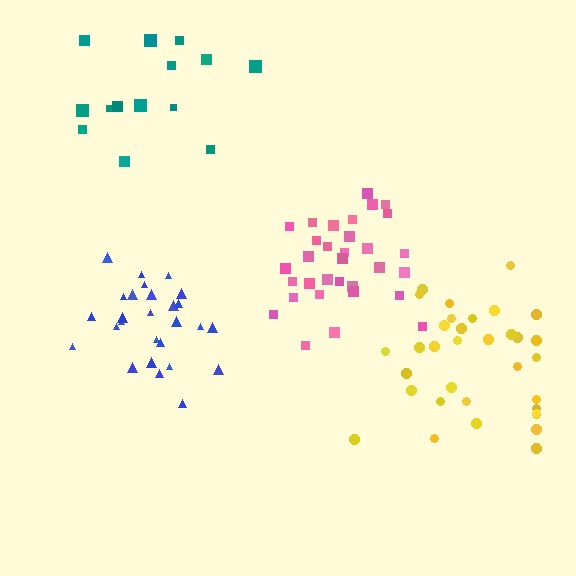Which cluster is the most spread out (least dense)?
Teal.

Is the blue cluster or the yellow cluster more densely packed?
Blue.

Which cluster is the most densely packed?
Pink.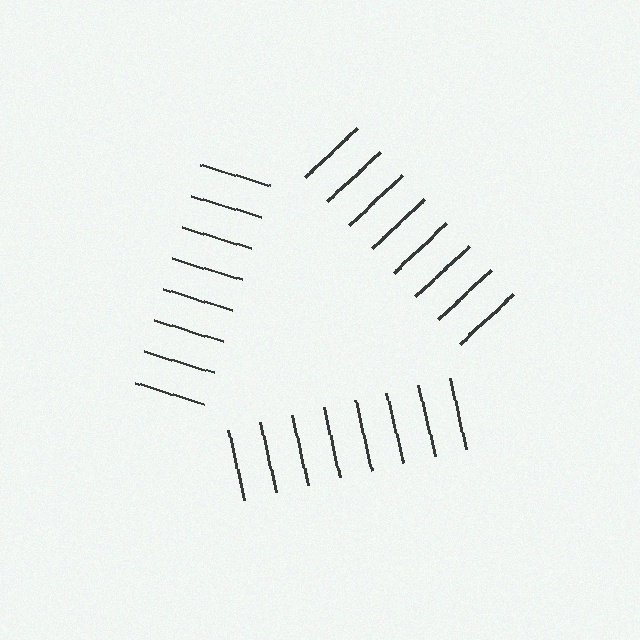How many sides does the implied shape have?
3 sides — the line-ends trace a triangle.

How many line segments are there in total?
24 — 8 along each of the 3 edges.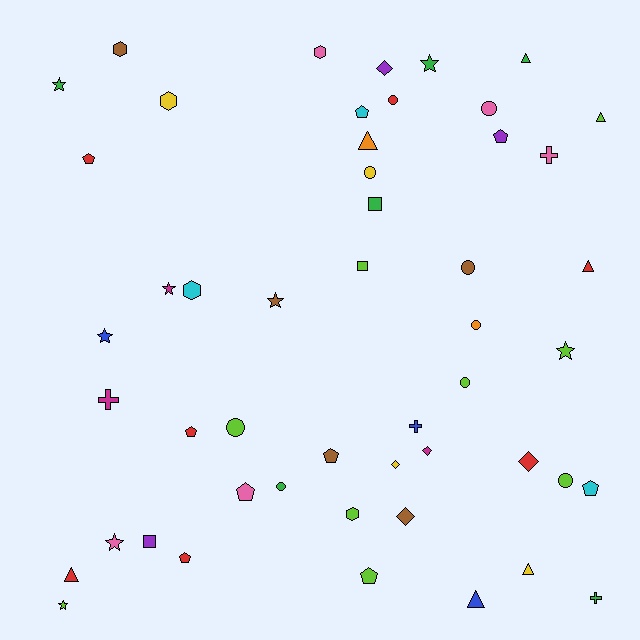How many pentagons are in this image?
There are 9 pentagons.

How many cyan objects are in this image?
There are 3 cyan objects.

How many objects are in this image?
There are 50 objects.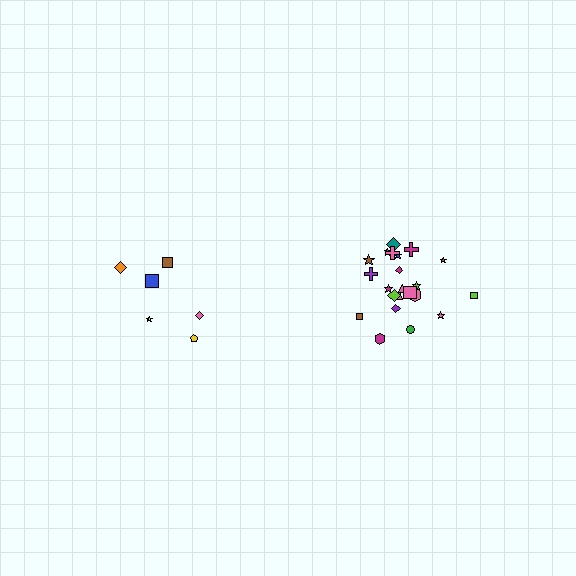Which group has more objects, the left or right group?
The right group.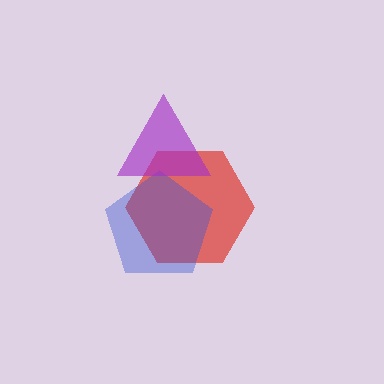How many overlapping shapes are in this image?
There are 3 overlapping shapes in the image.